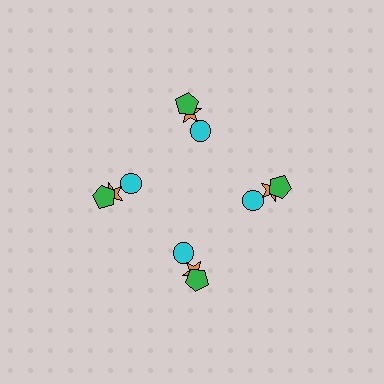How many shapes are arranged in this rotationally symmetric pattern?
There are 12 shapes, arranged in 4 groups of 3.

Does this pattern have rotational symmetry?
Yes, this pattern has 4-fold rotational symmetry. It looks the same after rotating 90 degrees around the center.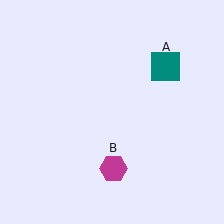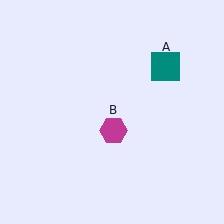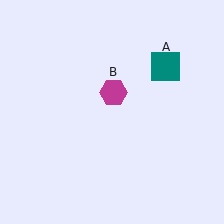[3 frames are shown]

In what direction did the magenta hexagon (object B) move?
The magenta hexagon (object B) moved up.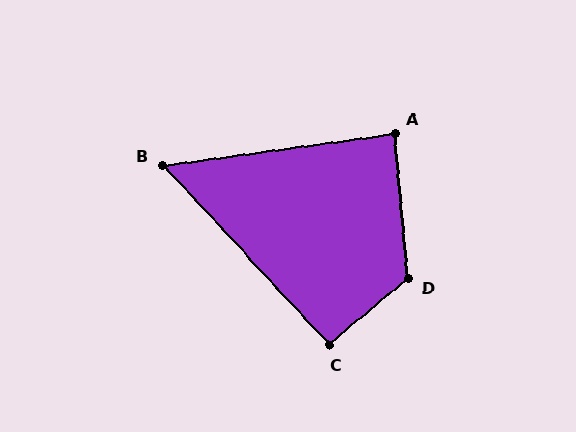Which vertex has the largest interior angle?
D, at approximately 125 degrees.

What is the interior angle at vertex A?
Approximately 87 degrees (approximately right).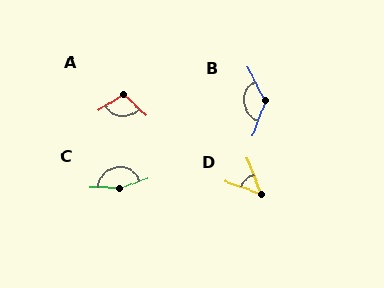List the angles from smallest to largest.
D (49°), A (106°), B (133°), C (160°).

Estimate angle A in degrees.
Approximately 106 degrees.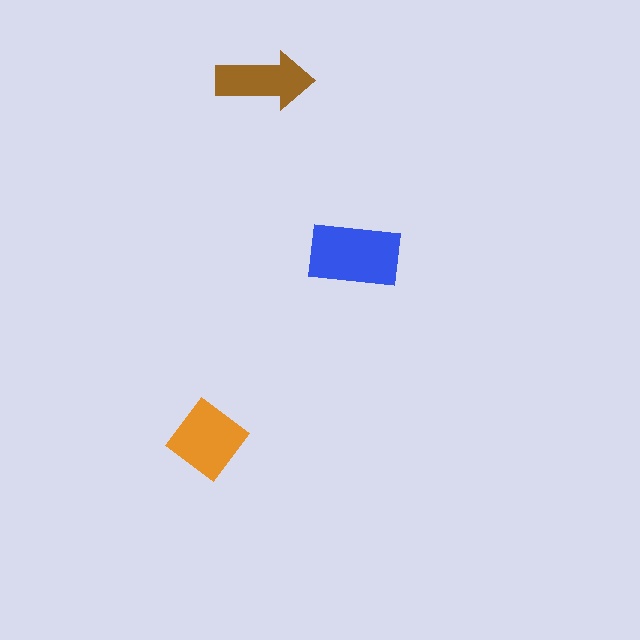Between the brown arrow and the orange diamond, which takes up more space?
The orange diamond.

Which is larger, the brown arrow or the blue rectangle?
The blue rectangle.